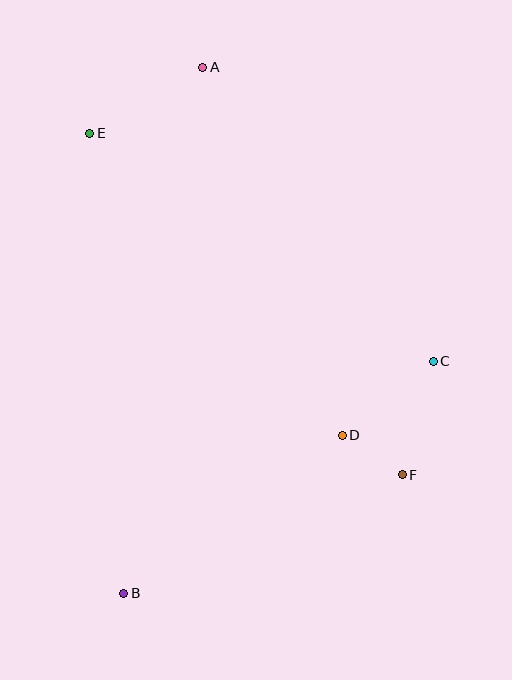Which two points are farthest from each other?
Points A and B are farthest from each other.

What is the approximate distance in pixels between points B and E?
The distance between B and E is approximately 461 pixels.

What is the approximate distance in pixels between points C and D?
The distance between C and D is approximately 118 pixels.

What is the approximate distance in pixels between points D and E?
The distance between D and E is approximately 394 pixels.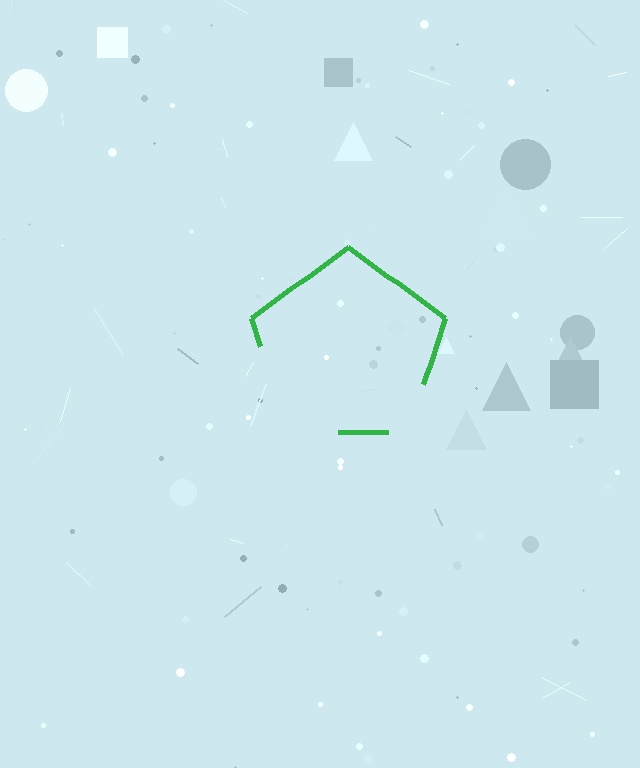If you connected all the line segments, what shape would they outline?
They would outline a pentagon.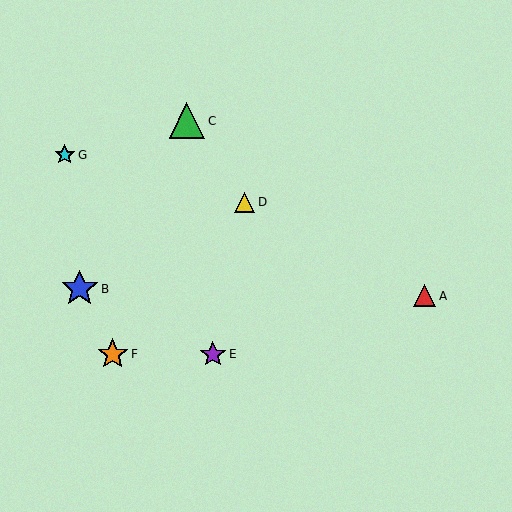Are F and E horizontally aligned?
Yes, both are at y≈354.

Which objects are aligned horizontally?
Objects E, F are aligned horizontally.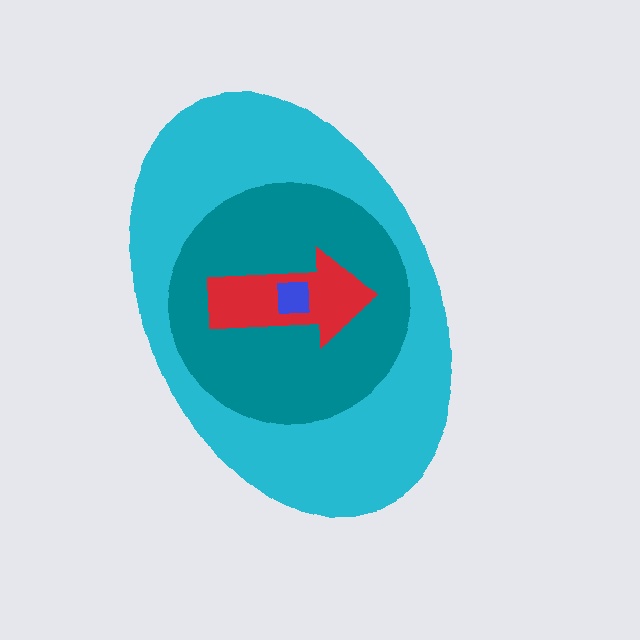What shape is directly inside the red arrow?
The blue square.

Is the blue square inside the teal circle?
Yes.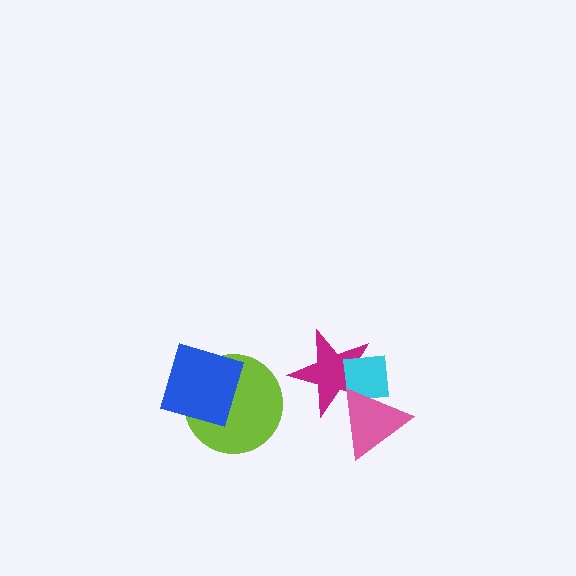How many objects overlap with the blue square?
1 object overlaps with the blue square.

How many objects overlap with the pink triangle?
2 objects overlap with the pink triangle.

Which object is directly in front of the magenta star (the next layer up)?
The cyan square is directly in front of the magenta star.